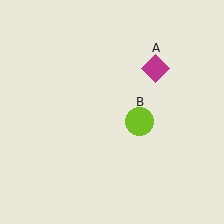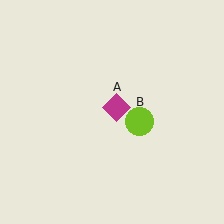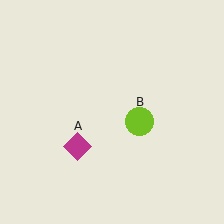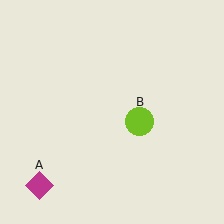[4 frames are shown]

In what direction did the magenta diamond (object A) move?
The magenta diamond (object A) moved down and to the left.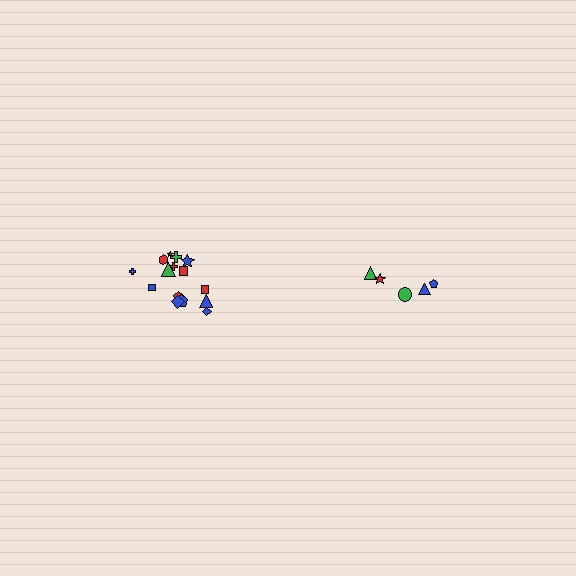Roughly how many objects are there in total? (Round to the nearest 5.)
Roughly 20 objects in total.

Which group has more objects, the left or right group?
The left group.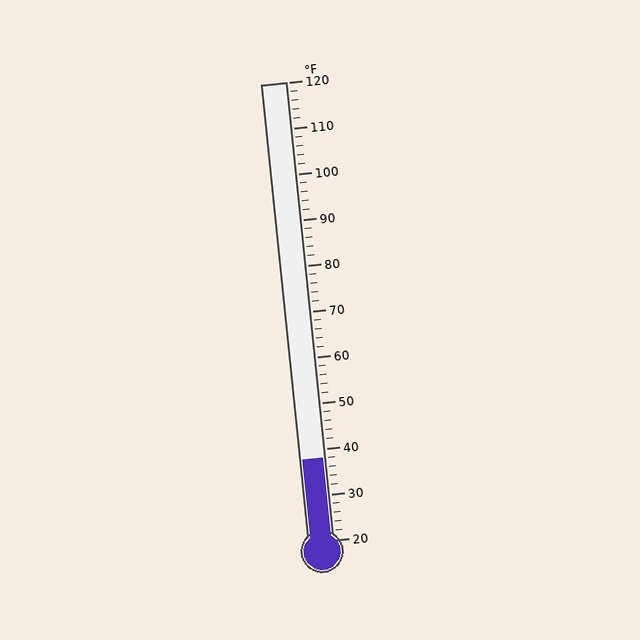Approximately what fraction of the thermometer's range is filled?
The thermometer is filled to approximately 20% of its range.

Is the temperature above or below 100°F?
The temperature is below 100°F.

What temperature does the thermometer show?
The thermometer shows approximately 38°F.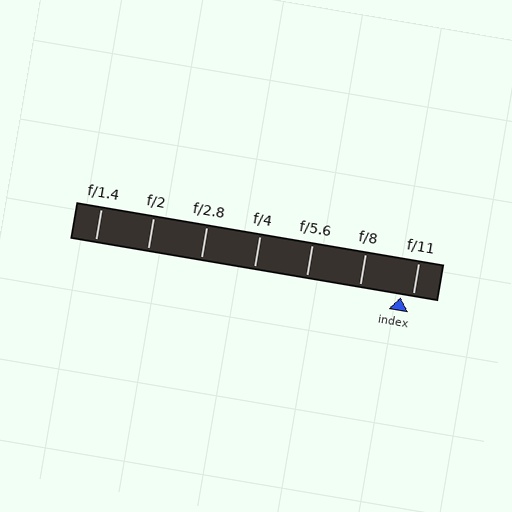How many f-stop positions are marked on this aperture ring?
There are 7 f-stop positions marked.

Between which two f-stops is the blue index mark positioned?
The index mark is between f/8 and f/11.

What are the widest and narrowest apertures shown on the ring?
The widest aperture shown is f/1.4 and the narrowest is f/11.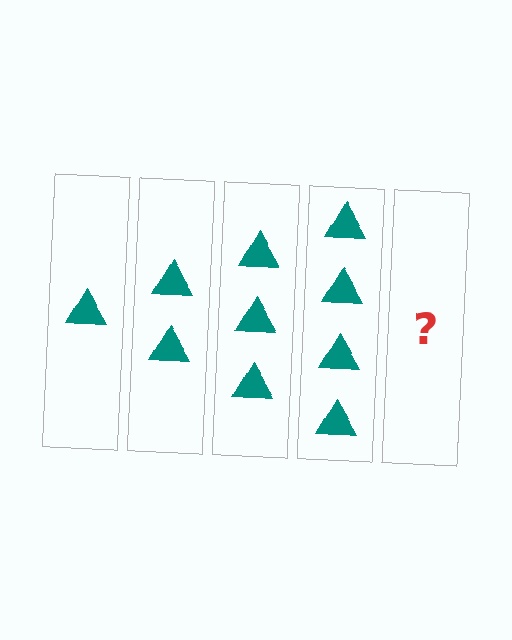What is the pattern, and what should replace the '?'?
The pattern is that each step adds one more triangle. The '?' should be 5 triangles.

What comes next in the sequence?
The next element should be 5 triangles.